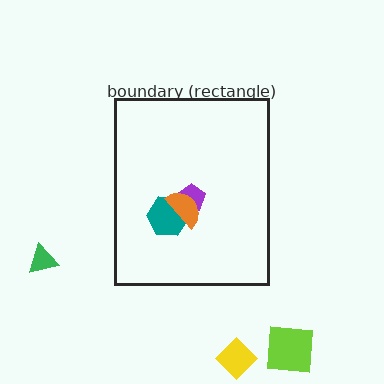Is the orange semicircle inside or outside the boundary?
Inside.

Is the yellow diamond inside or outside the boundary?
Outside.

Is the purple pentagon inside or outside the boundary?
Inside.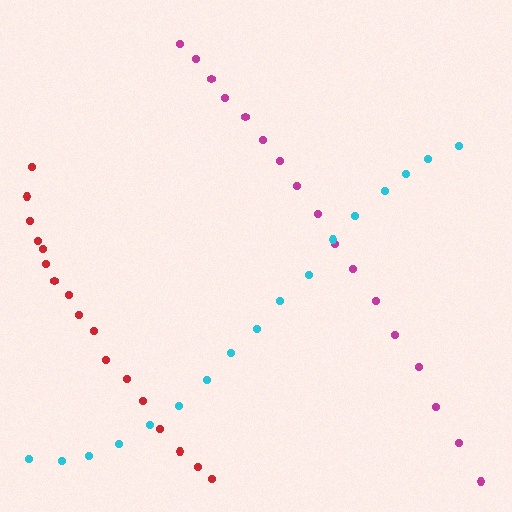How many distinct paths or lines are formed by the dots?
There are 3 distinct paths.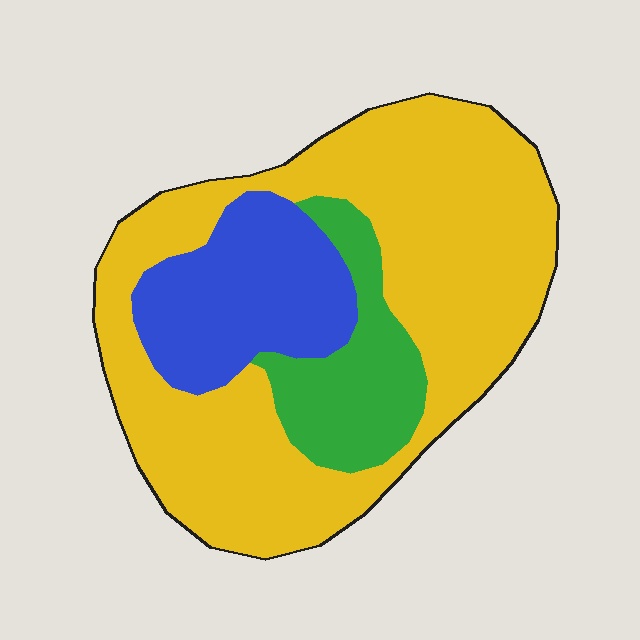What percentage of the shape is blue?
Blue covers 20% of the shape.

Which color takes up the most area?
Yellow, at roughly 65%.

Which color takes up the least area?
Green, at roughly 15%.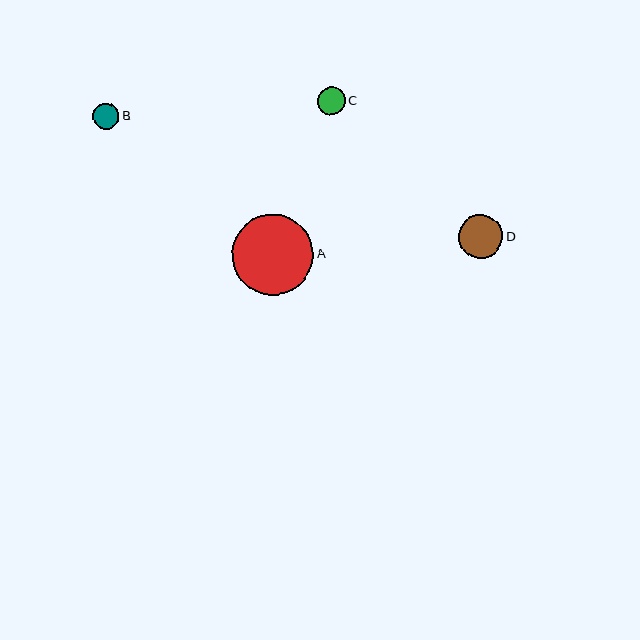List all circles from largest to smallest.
From largest to smallest: A, D, C, B.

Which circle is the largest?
Circle A is the largest with a size of approximately 81 pixels.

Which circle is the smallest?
Circle B is the smallest with a size of approximately 26 pixels.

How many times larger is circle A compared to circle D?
Circle A is approximately 1.8 times the size of circle D.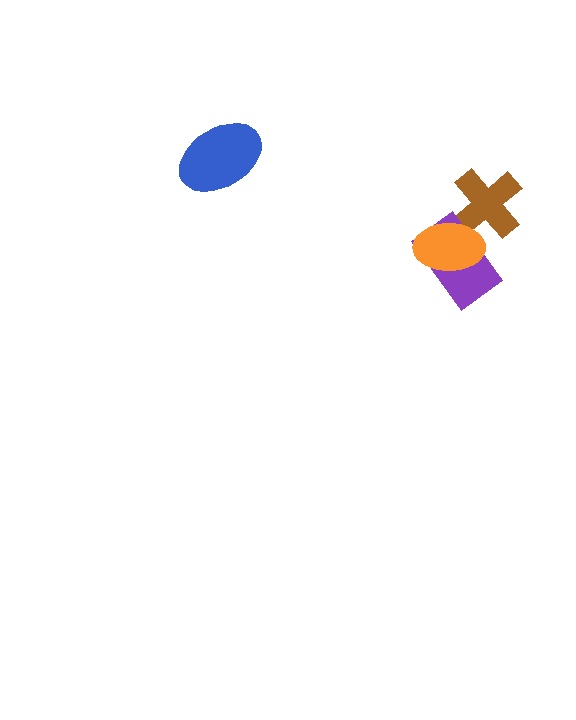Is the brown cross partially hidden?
Yes, it is partially covered by another shape.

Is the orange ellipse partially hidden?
No, no other shape covers it.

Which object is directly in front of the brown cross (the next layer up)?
The purple rectangle is directly in front of the brown cross.